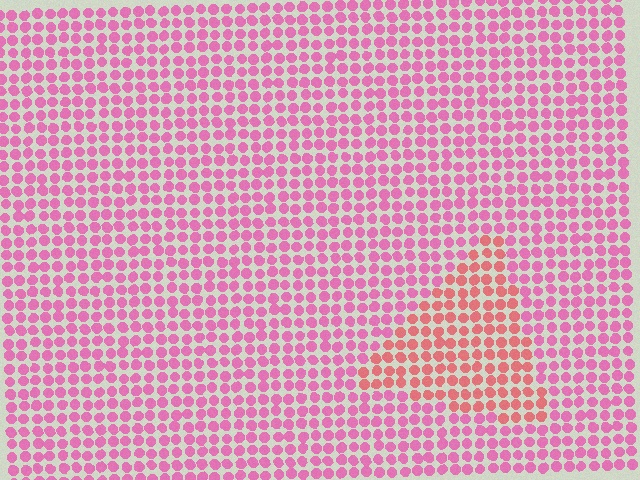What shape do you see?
I see a triangle.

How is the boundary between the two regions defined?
The boundary is defined purely by a slight shift in hue (about 31 degrees). Spacing, size, and orientation are identical on both sides.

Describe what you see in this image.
The image is filled with small pink elements in a uniform arrangement. A triangle-shaped region is visible where the elements are tinted to a slightly different hue, forming a subtle color boundary.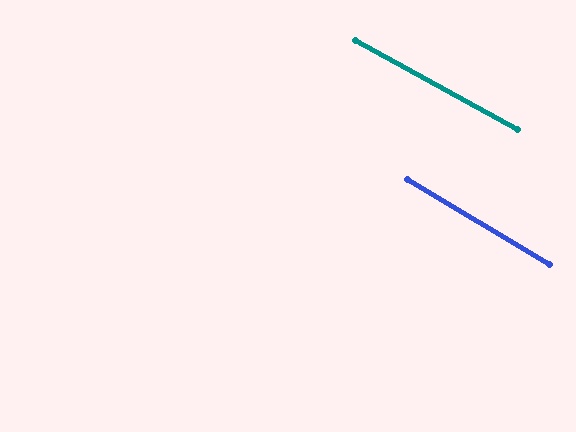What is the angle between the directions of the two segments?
Approximately 2 degrees.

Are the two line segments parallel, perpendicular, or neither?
Parallel — their directions differ by only 1.7°.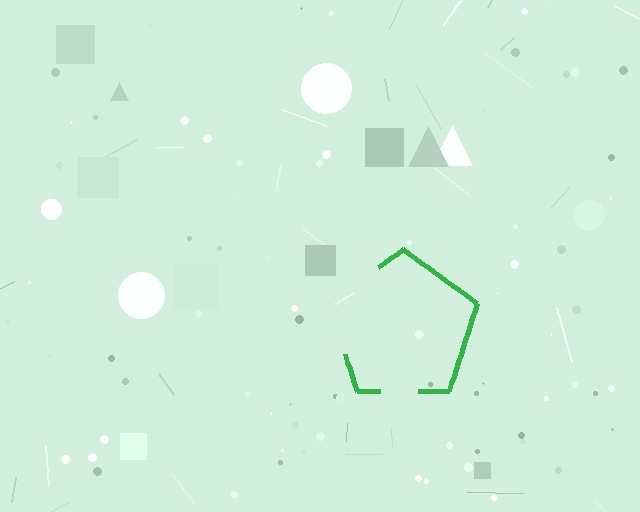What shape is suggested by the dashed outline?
The dashed outline suggests a pentagon.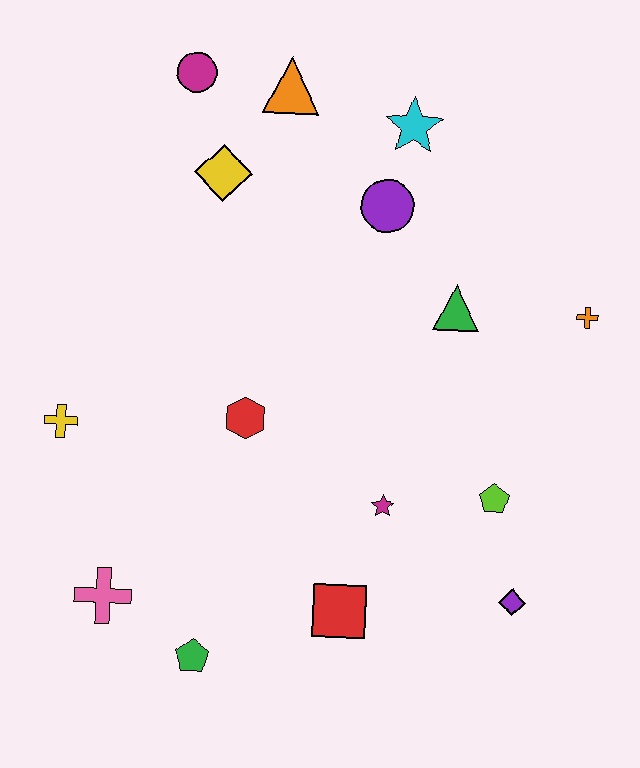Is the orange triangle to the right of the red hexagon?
Yes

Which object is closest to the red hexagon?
The magenta star is closest to the red hexagon.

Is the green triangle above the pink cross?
Yes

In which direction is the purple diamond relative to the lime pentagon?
The purple diamond is below the lime pentagon.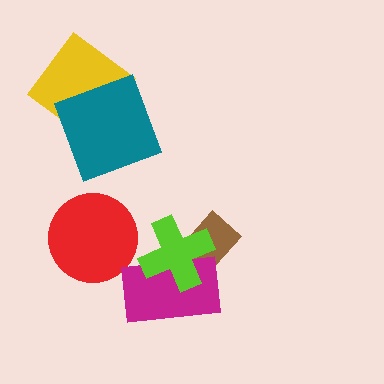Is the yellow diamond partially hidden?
Yes, it is partially covered by another shape.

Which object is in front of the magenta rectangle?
The lime cross is in front of the magenta rectangle.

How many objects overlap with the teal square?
1 object overlaps with the teal square.